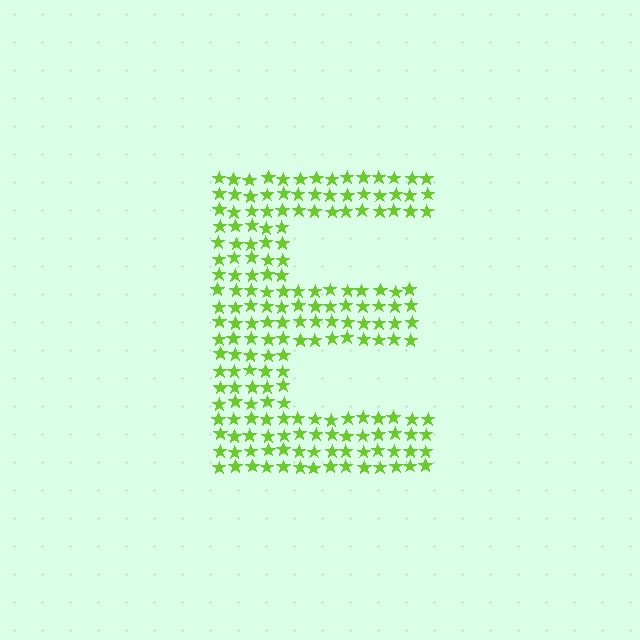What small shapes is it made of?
It is made of small stars.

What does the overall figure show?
The overall figure shows the letter E.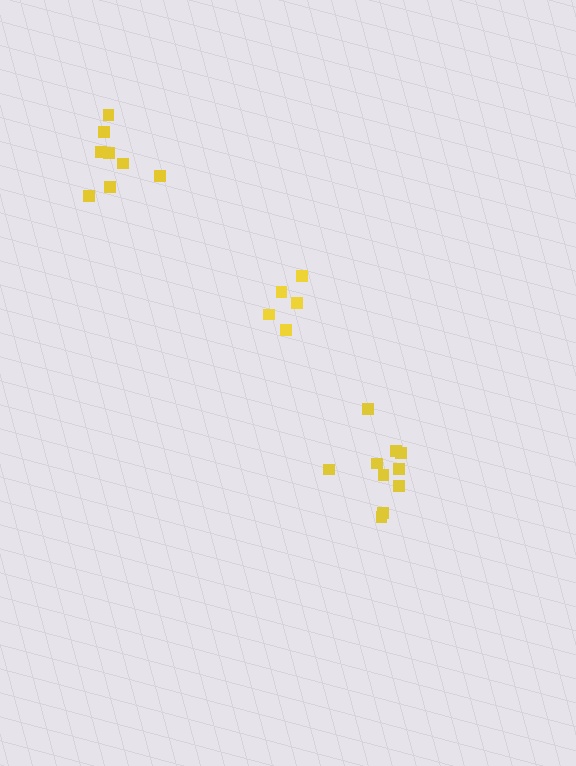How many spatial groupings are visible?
There are 3 spatial groupings.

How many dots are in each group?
Group 1: 10 dots, Group 2: 8 dots, Group 3: 5 dots (23 total).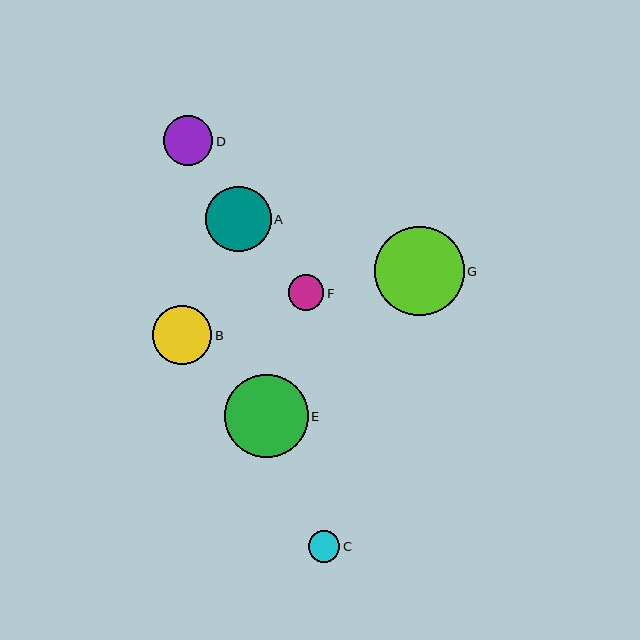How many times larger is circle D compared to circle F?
Circle D is approximately 1.4 times the size of circle F.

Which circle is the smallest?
Circle C is the smallest with a size of approximately 32 pixels.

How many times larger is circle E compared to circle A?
Circle E is approximately 1.3 times the size of circle A.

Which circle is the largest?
Circle G is the largest with a size of approximately 89 pixels.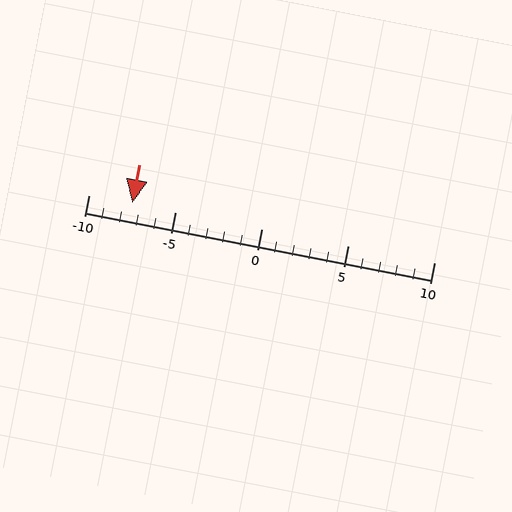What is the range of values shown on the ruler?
The ruler shows values from -10 to 10.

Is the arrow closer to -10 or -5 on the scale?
The arrow is closer to -5.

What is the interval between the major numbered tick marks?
The major tick marks are spaced 5 units apart.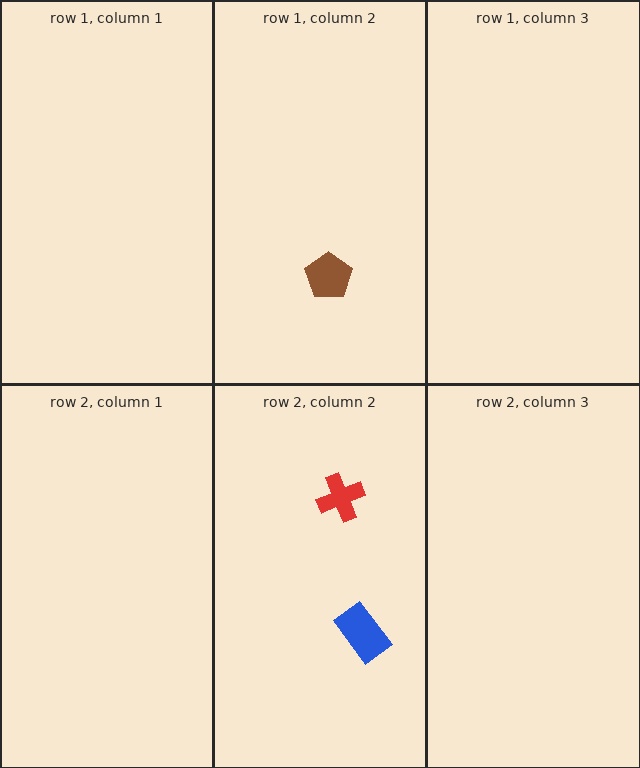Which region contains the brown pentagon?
The row 1, column 2 region.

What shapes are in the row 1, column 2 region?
The brown pentagon.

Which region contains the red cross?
The row 2, column 2 region.